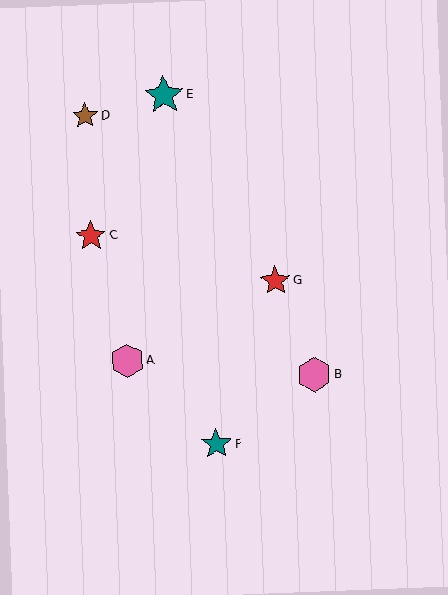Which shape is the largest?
The teal star (labeled E) is the largest.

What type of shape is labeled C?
Shape C is a red star.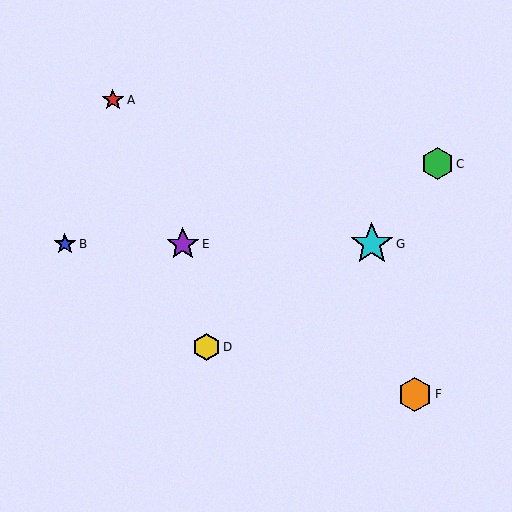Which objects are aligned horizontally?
Objects B, E, G are aligned horizontally.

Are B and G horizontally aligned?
Yes, both are at y≈244.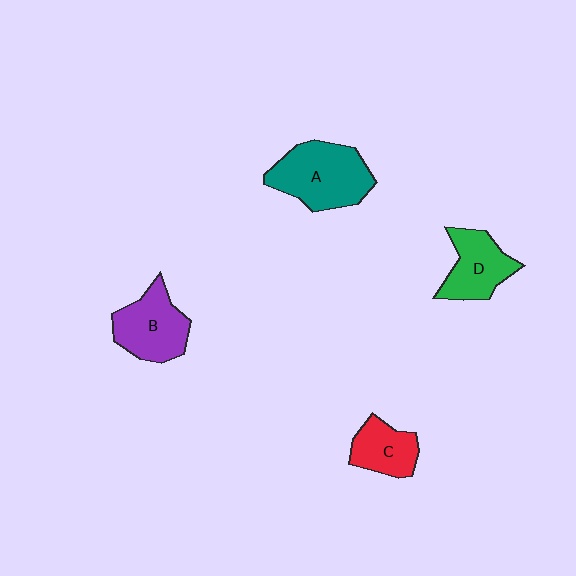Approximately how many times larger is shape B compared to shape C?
Approximately 1.4 times.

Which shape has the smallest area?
Shape C (red).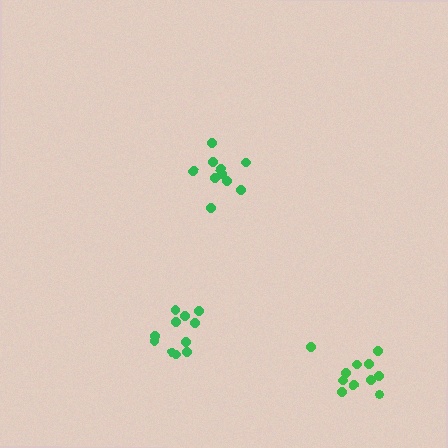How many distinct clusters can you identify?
There are 3 distinct clusters.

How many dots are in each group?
Group 1: 11 dots, Group 2: 10 dots, Group 3: 11 dots (32 total).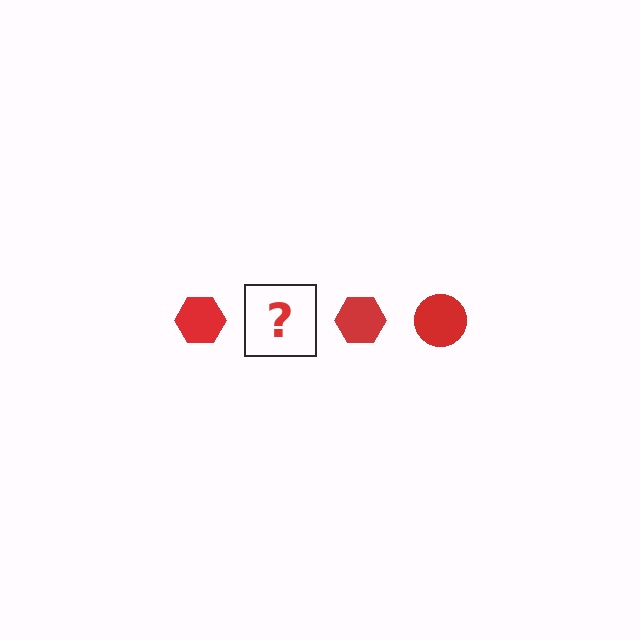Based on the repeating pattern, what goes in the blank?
The blank should be a red circle.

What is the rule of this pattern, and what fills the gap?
The rule is that the pattern cycles through hexagon, circle shapes in red. The gap should be filled with a red circle.